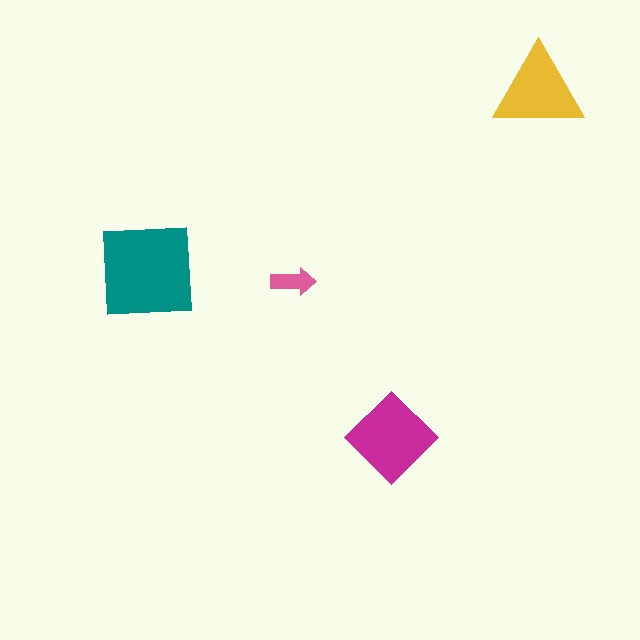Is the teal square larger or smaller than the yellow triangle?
Larger.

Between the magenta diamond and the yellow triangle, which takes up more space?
The magenta diamond.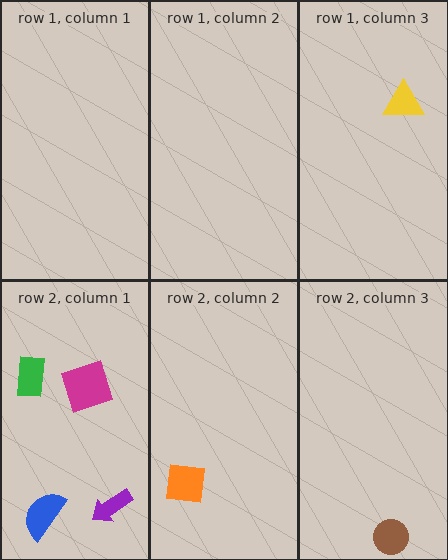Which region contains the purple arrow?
The row 2, column 1 region.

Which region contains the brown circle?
The row 2, column 3 region.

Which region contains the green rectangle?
The row 2, column 1 region.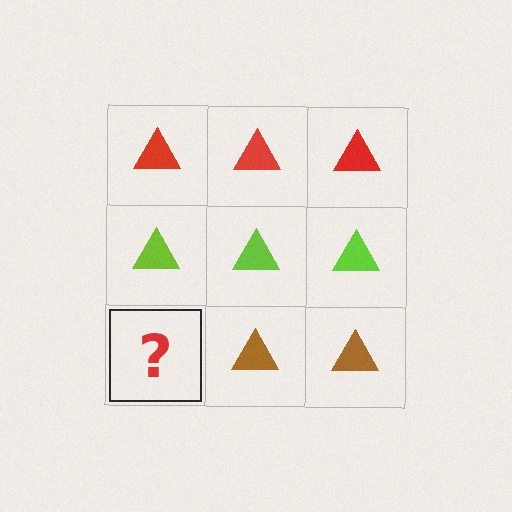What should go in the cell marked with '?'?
The missing cell should contain a brown triangle.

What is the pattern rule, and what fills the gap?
The rule is that each row has a consistent color. The gap should be filled with a brown triangle.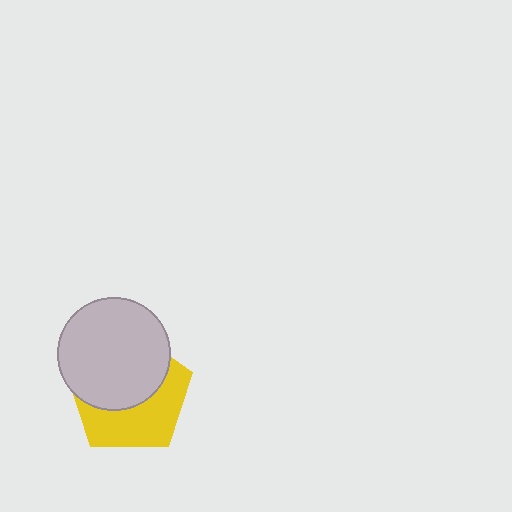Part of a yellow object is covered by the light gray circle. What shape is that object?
It is a pentagon.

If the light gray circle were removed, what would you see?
You would see the complete yellow pentagon.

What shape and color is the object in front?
The object in front is a light gray circle.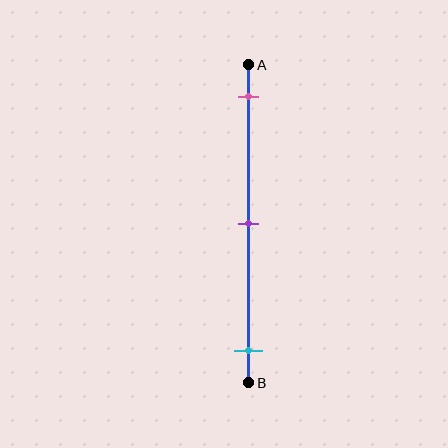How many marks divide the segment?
There are 3 marks dividing the segment.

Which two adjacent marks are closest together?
The pink and purple marks are the closest adjacent pair.